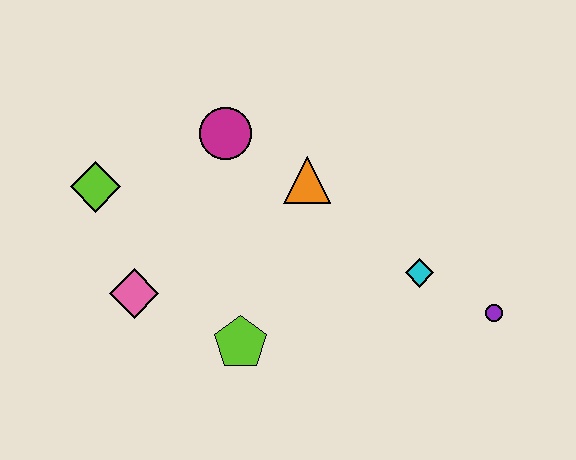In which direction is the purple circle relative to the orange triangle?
The purple circle is to the right of the orange triangle.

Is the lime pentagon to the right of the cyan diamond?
No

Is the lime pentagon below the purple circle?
Yes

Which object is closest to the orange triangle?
The magenta circle is closest to the orange triangle.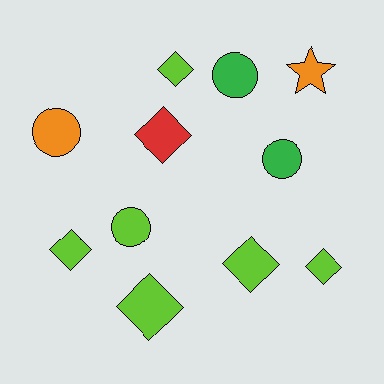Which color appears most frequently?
Lime, with 6 objects.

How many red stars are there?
There are no red stars.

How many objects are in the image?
There are 11 objects.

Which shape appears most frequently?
Diamond, with 6 objects.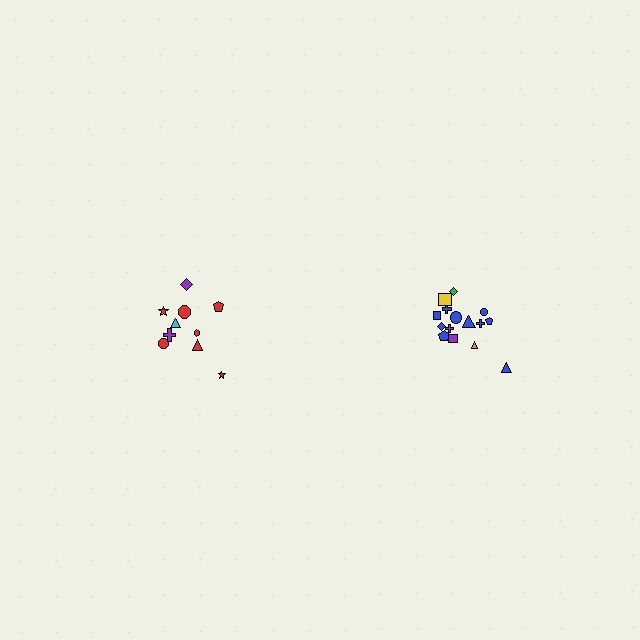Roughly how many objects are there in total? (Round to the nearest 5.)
Roughly 25 objects in total.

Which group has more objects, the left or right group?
The right group.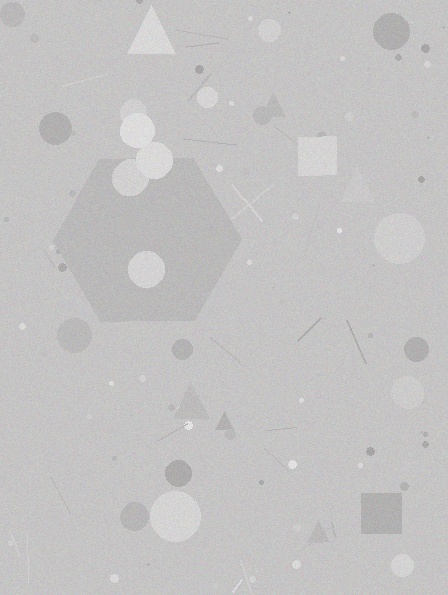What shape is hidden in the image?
A hexagon is hidden in the image.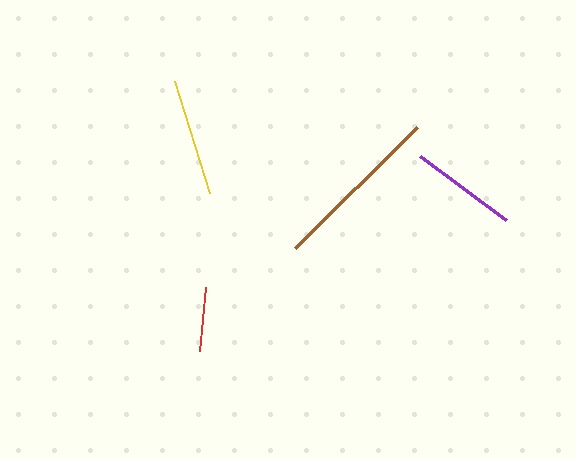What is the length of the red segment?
The red segment is approximately 63 pixels long.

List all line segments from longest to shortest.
From longest to shortest: brown, yellow, purple, red.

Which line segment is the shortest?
The red line is the shortest at approximately 63 pixels.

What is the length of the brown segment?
The brown segment is approximately 171 pixels long.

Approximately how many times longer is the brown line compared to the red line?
The brown line is approximately 2.7 times the length of the red line.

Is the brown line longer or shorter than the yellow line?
The brown line is longer than the yellow line.